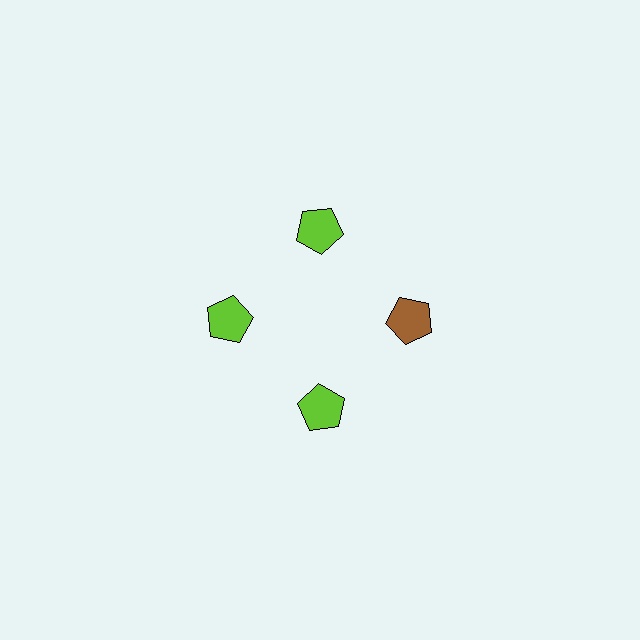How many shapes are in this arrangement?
There are 4 shapes arranged in a ring pattern.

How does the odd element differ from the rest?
It has a different color: brown instead of lime.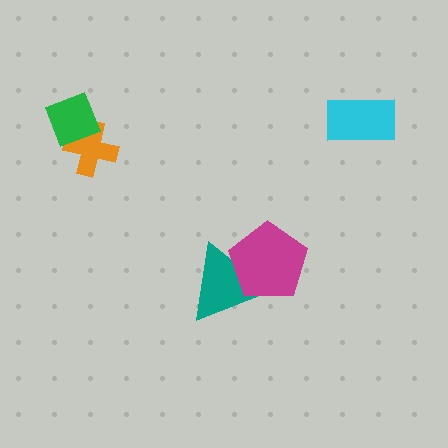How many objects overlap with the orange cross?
1 object overlaps with the orange cross.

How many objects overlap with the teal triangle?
1 object overlaps with the teal triangle.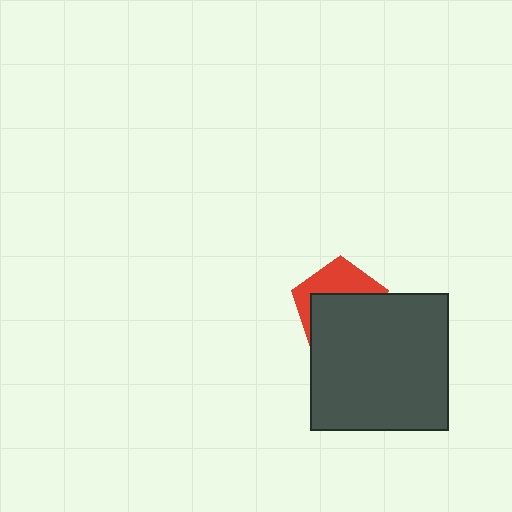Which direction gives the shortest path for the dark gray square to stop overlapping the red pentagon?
Moving down gives the shortest separation.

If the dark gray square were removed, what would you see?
You would see the complete red pentagon.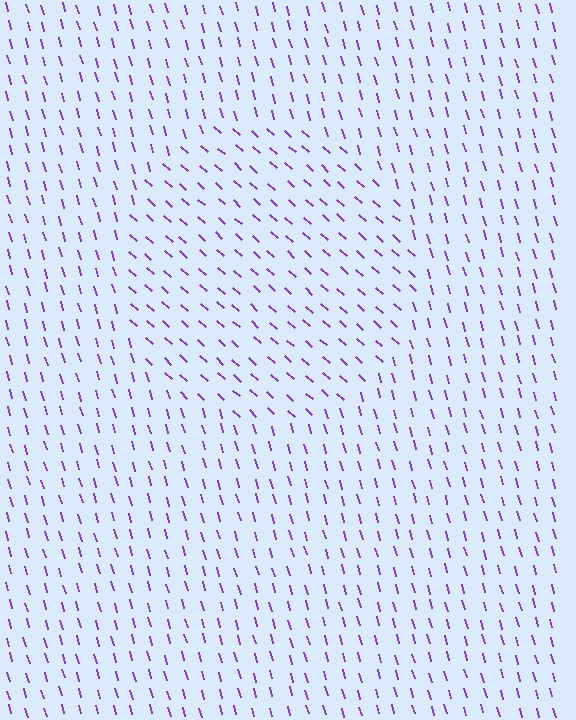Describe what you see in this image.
The image is filled with small purple line segments. A circle region in the image has lines oriented differently from the surrounding lines, creating a visible texture boundary.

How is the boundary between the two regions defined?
The boundary is defined purely by a change in line orientation (approximately 32 degrees difference). All lines are the same color and thickness.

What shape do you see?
I see a circle.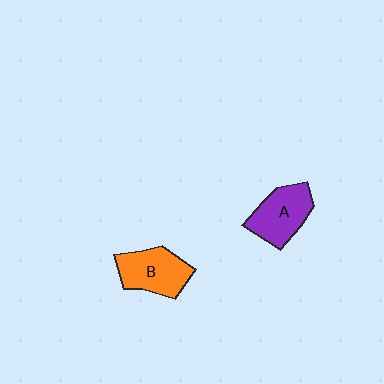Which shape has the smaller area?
Shape A (purple).